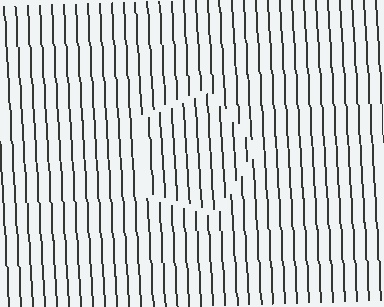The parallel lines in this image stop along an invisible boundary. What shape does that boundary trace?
An illusory pentagon. The interior of the shape contains the same grating, shifted by half a period — the contour is defined by the phase discontinuity where line-ends from the inner and outer gratings abut.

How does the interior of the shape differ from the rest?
The interior of the shape contains the same grating, shifted by half a period — the contour is defined by the phase discontinuity where line-ends from the inner and outer gratings abut.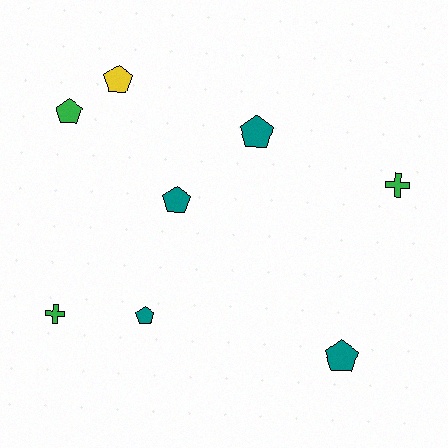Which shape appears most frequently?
Pentagon, with 6 objects.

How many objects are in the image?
There are 8 objects.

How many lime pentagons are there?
There are no lime pentagons.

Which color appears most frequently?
Teal, with 4 objects.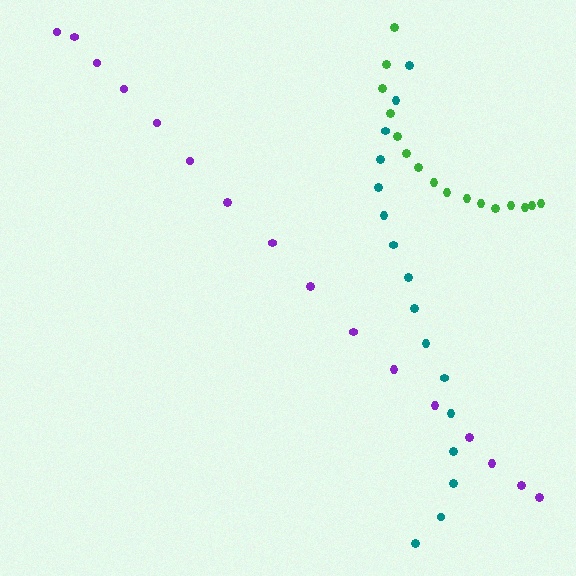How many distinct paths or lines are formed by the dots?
There are 3 distinct paths.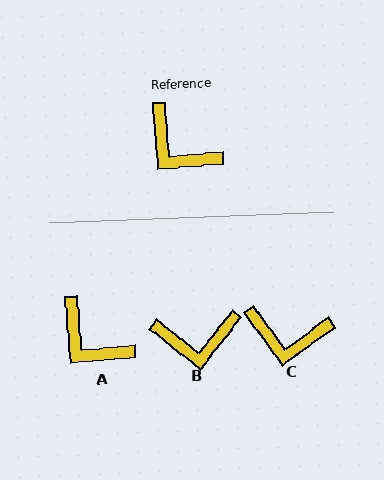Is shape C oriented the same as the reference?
No, it is off by about 32 degrees.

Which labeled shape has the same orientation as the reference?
A.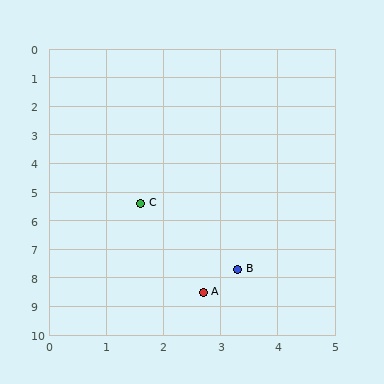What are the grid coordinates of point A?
Point A is at approximately (2.7, 8.5).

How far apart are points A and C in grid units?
Points A and C are about 3.3 grid units apart.